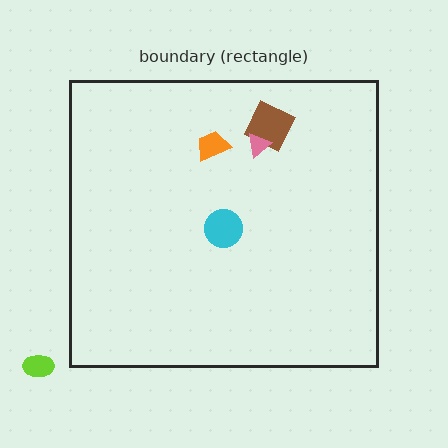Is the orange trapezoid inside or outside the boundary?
Inside.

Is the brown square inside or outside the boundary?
Inside.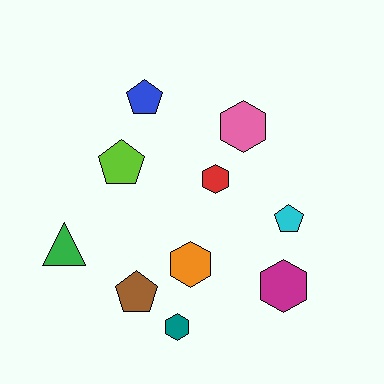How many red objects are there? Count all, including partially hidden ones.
There is 1 red object.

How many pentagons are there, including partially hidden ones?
There are 4 pentagons.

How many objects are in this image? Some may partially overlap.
There are 10 objects.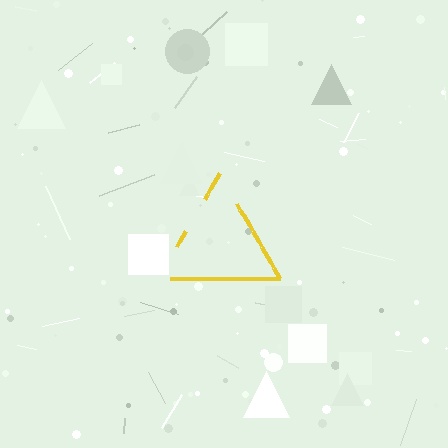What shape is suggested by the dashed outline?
The dashed outline suggests a triangle.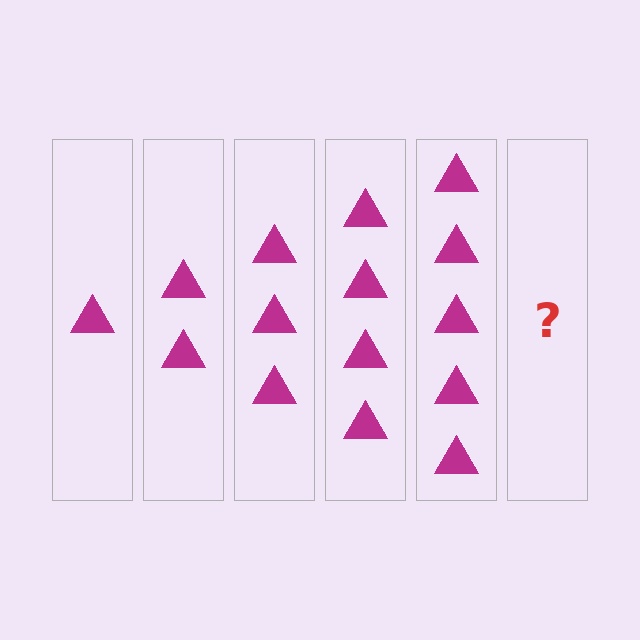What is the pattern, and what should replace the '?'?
The pattern is that each step adds one more triangle. The '?' should be 6 triangles.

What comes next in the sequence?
The next element should be 6 triangles.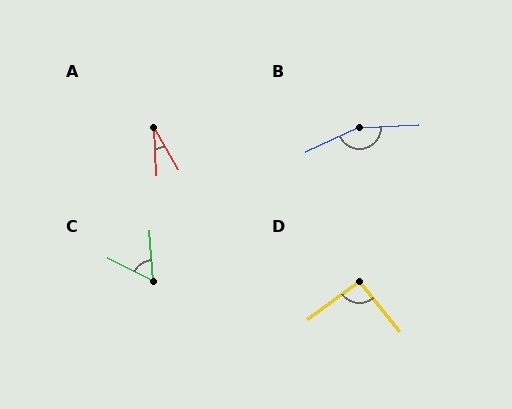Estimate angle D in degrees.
Approximately 93 degrees.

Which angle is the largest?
B, at approximately 158 degrees.